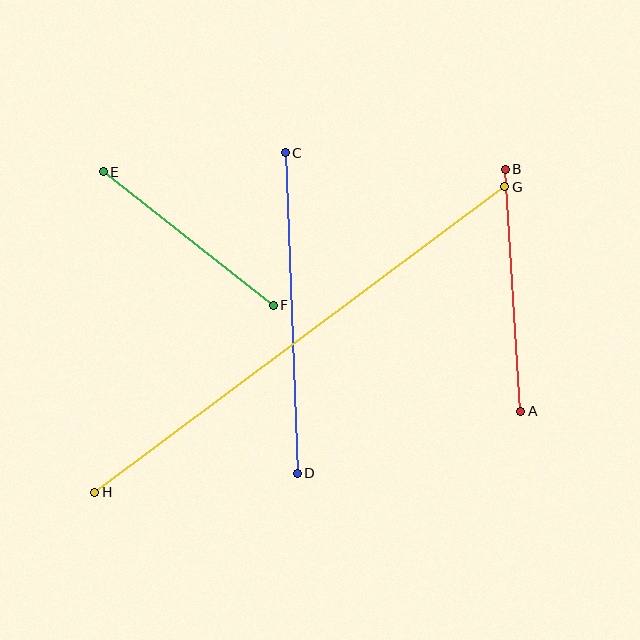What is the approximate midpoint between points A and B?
The midpoint is at approximately (513, 290) pixels.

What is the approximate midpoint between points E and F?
The midpoint is at approximately (188, 238) pixels.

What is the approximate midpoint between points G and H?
The midpoint is at approximately (300, 339) pixels.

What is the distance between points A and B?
The distance is approximately 242 pixels.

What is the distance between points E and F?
The distance is approximately 216 pixels.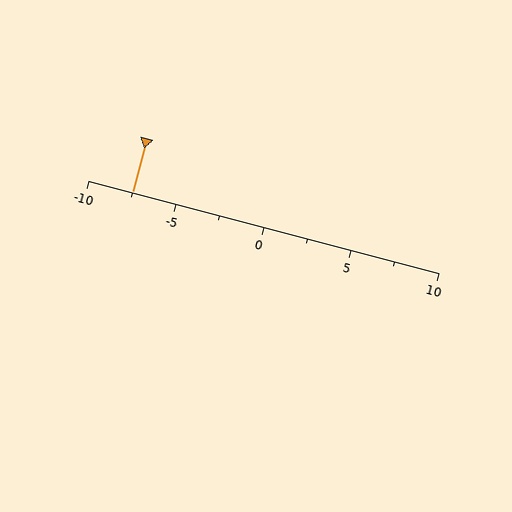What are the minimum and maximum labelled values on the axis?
The axis runs from -10 to 10.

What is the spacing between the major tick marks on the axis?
The major ticks are spaced 5 apart.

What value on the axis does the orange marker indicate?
The marker indicates approximately -7.5.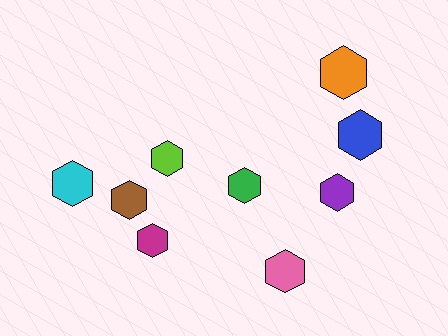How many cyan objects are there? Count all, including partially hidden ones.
There is 1 cyan object.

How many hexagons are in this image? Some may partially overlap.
There are 9 hexagons.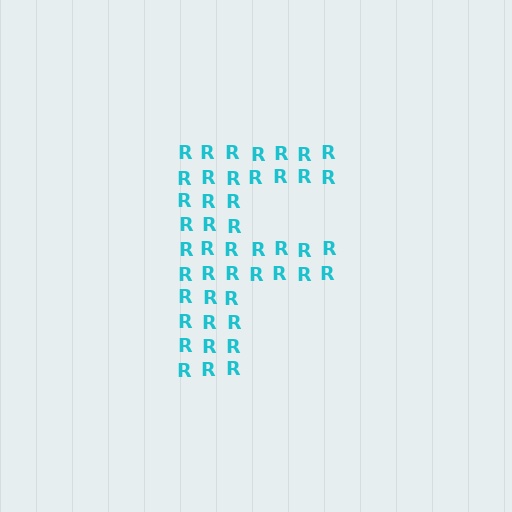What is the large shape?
The large shape is the letter F.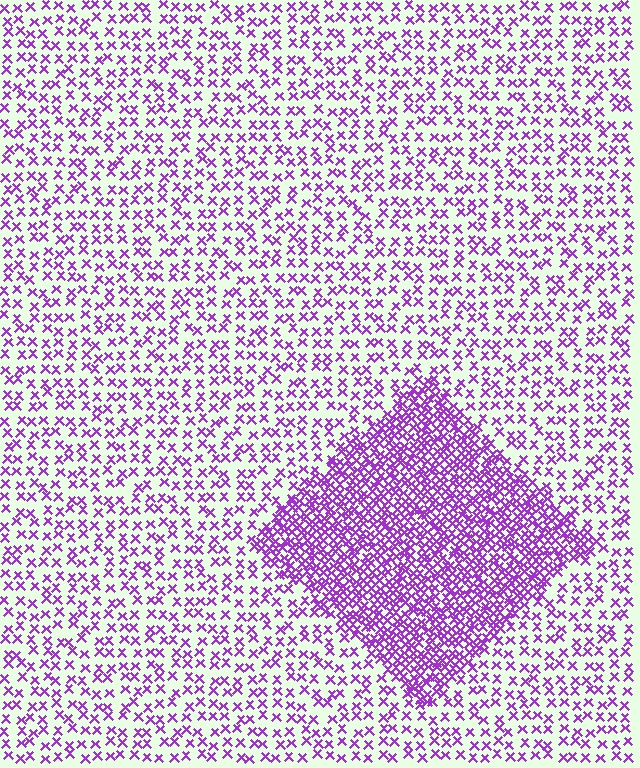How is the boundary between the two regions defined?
The boundary is defined by a change in element density (approximately 2.6x ratio). All elements are the same color, size, and shape.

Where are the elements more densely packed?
The elements are more densely packed inside the diamond boundary.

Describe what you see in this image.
The image contains small purple elements arranged at two different densities. A diamond-shaped region is visible where the elements are more densely packed than the surrounding area.